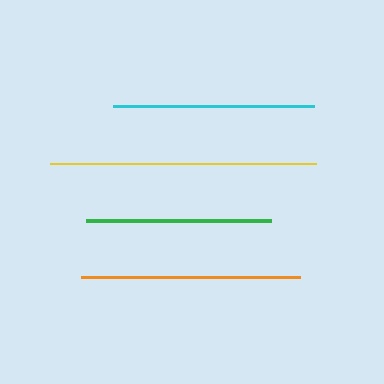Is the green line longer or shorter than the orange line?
The orange line is longer than the green line.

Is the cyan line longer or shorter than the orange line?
The orange line is longer than the cyan line.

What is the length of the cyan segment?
The cyan segment is approximately 201 pixels long.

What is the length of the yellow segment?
The yellow segment is approximately 265 pixels long.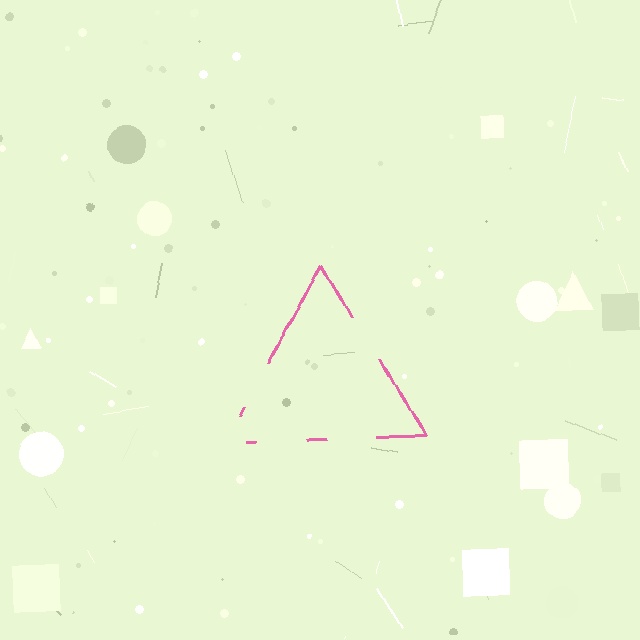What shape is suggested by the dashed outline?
The dashed outline suggests a triangle.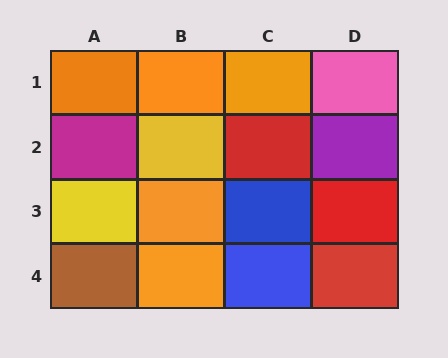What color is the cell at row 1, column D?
Pink.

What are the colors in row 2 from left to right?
Magenta, yellow, red, purple.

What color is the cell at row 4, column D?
Red.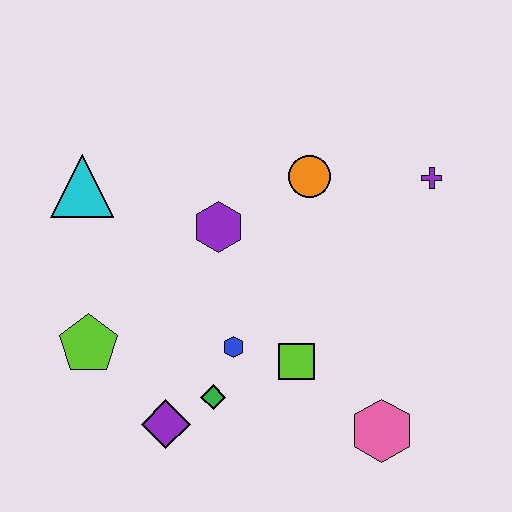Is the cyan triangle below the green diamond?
No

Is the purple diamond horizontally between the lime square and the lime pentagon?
Yes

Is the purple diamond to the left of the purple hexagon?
Yes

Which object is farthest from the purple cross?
The lime pentagon is farthest from the purple cross.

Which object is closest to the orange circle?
The purple hexagon is closest to the orange circle.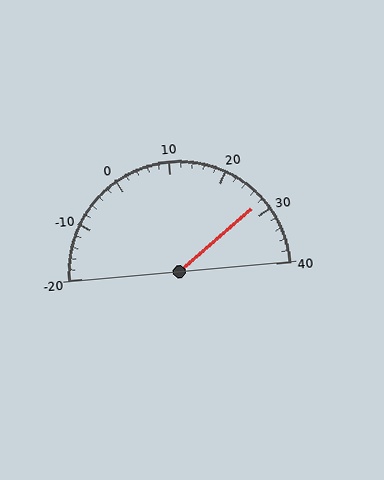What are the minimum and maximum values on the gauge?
The gauge ranges from -20 to 40.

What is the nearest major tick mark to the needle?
The nearest major tick mark is 30.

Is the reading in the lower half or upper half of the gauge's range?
The reading is in the upper half of the range (-20 to 40).